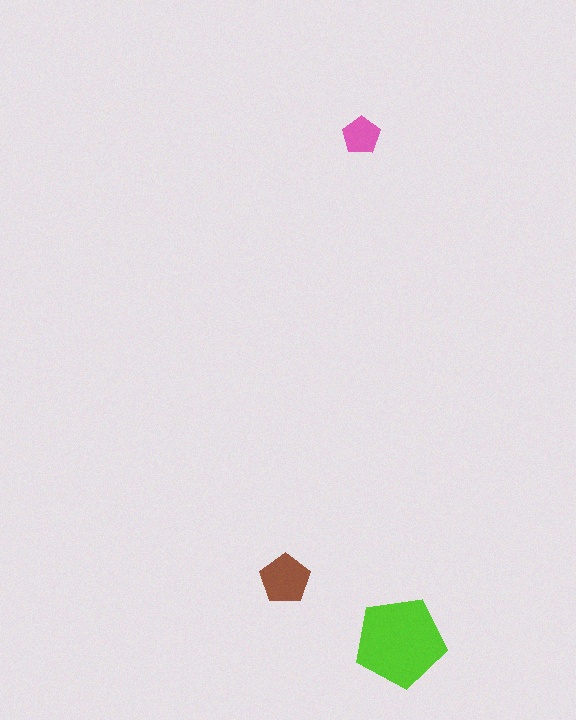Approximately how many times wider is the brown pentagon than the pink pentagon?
About 1.5 times wider.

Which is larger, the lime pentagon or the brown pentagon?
The lime one.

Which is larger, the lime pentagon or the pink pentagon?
The lime one.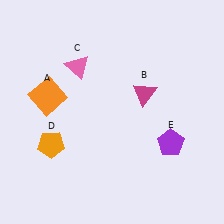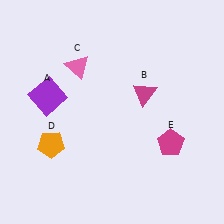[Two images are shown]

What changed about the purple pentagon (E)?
In Image 1, E is purple. In Image 2, it changed to magenta.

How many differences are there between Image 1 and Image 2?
There are 2 differences between the two images.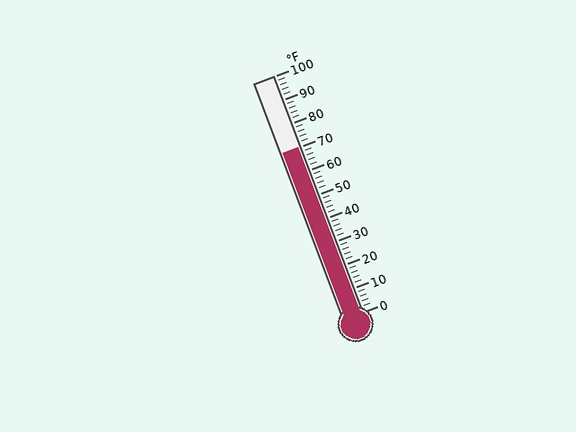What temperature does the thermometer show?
The thermometer shows approximately 70°F.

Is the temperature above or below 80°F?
The temperature is below 80°F.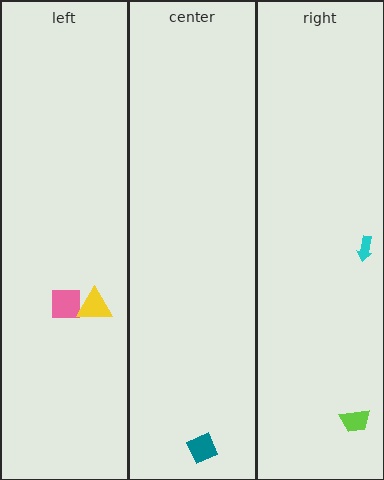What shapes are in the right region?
The cyan arrow, the lime trapezoid.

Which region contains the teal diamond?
The center region.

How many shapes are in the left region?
2.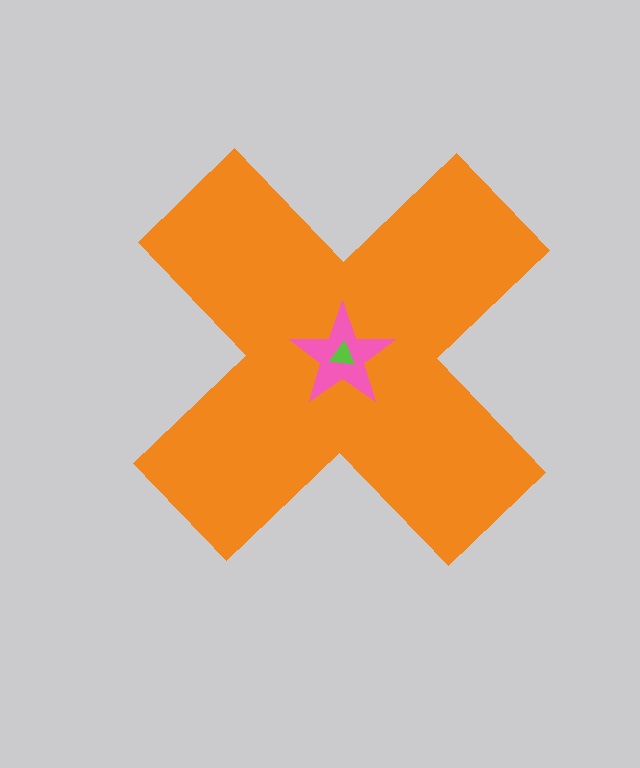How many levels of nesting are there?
3.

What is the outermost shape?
The orange cross.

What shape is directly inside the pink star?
The lime triangle.